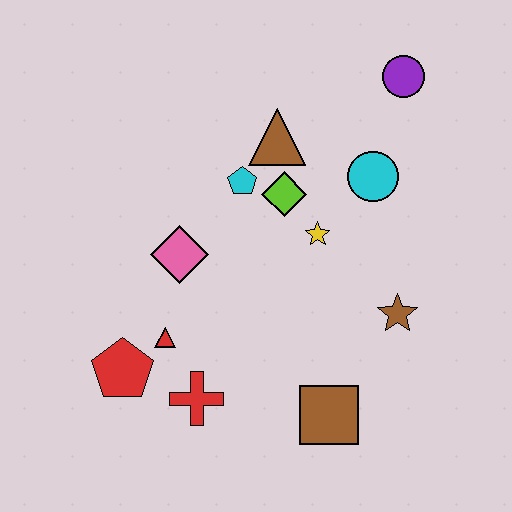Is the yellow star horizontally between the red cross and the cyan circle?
Yes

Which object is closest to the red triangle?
The red pentagon is closest to the red triangle.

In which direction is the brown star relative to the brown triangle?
The brown star is below the brown triangle.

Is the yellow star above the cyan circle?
No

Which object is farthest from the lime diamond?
The red pentagon is farthest from the lime diamond.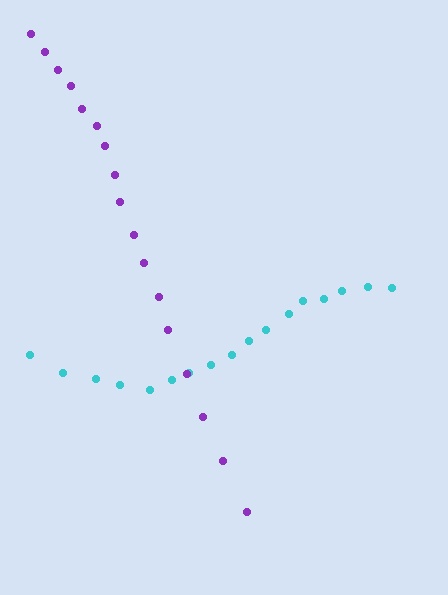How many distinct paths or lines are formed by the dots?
There are 2 distinct paths.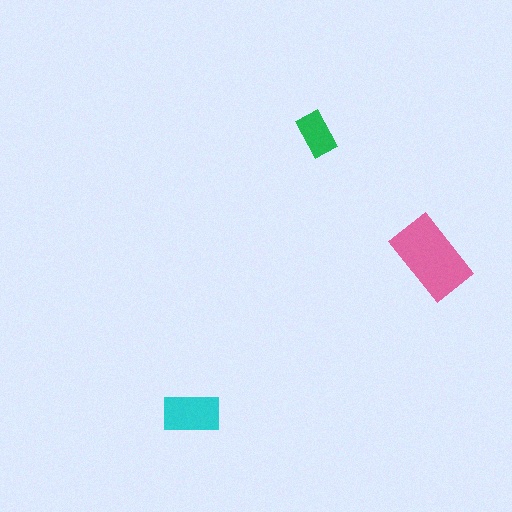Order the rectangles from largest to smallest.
the pink one, the cyan one, the green one.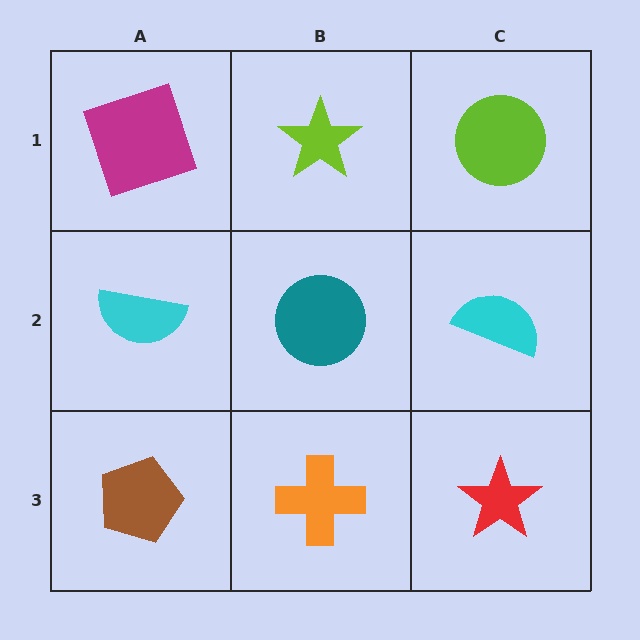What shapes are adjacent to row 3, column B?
A teal circle (row 2, column B), a brown pentagon (row 3, column A), a red star (row 3, column C).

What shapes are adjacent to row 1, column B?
A teal circle (row 2, column B), a magenta square (row 1, column A), a lime circle (row 1, column C).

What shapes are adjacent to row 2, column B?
A lime star (row 1, column B), an orange cross (row 3, column B), a cyan semicircle (row 2, column A), a cyan semicircle (row 2, column C).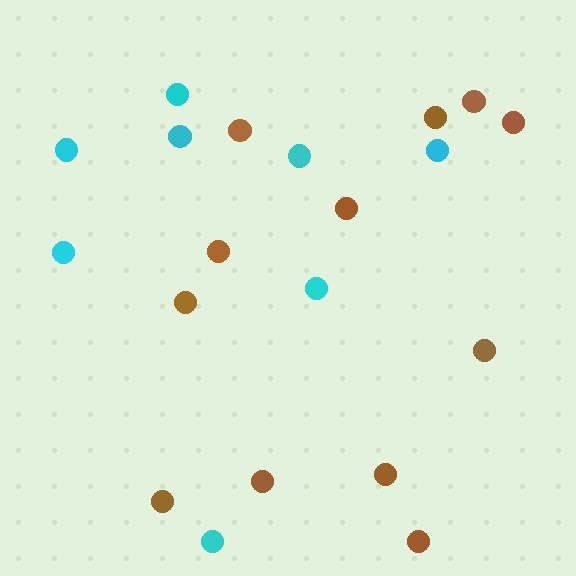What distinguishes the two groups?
There are 2 groups: one group of brown circles (12) and one group of cyan circles (8).